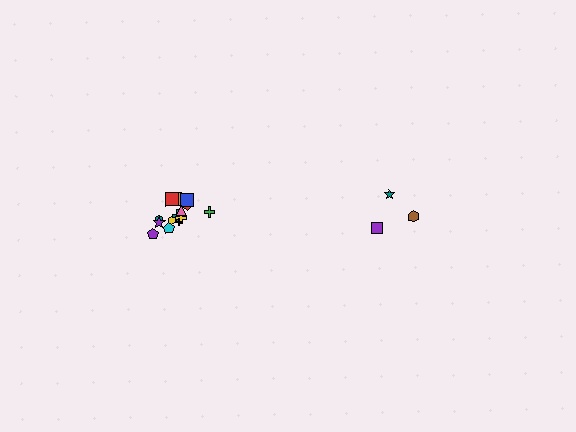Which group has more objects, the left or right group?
The left group.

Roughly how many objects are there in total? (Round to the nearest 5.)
Roughly 20 objects in total.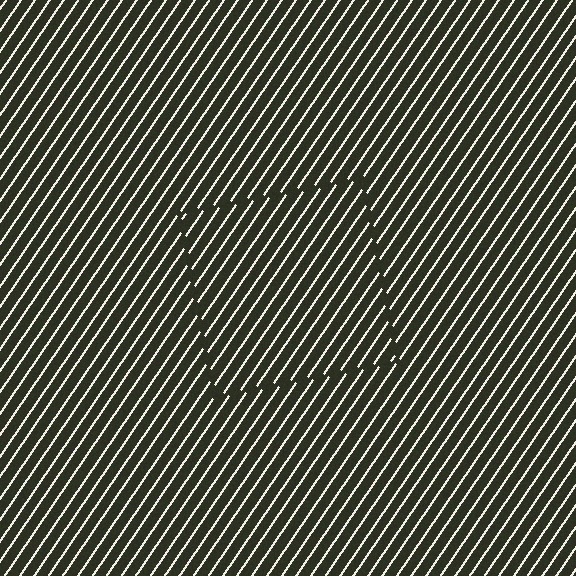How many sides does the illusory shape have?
4 sides — the line-ends trace a square.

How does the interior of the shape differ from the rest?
The interior of the shape contains the same grating, shifted by half a period — the contour is defined by the phase discontinuity where line-ends from the inner and outer gratings abut.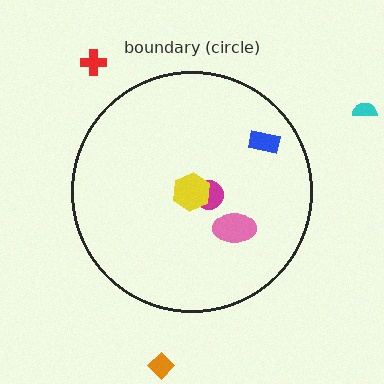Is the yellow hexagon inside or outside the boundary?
Inside.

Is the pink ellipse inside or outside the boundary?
Inside.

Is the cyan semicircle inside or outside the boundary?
Outside.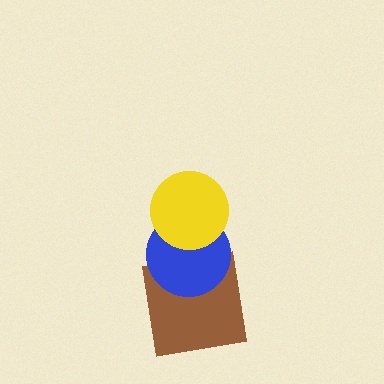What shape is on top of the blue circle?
The yellow circle is on top of the blue circle.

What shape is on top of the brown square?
The blue circle is on top of the brown square.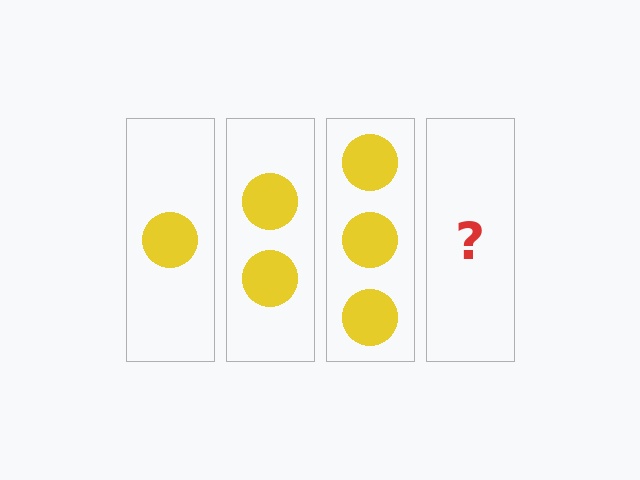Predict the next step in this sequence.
The next step is 4 circles.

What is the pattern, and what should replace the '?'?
The pattern is that each step adds one more circle. The '?' should be 4 circles.